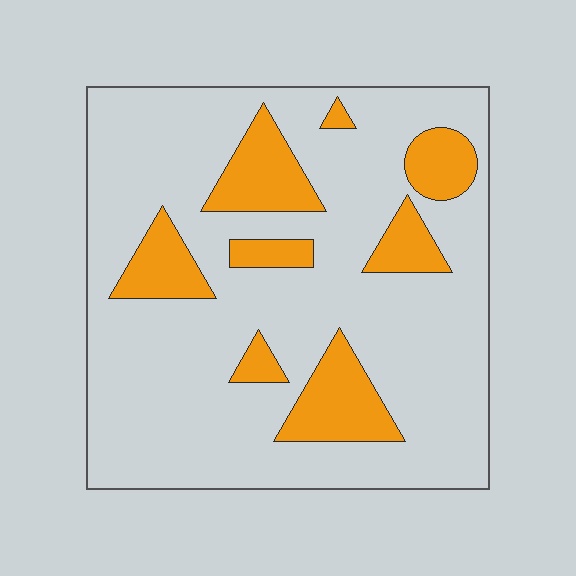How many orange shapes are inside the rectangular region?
8.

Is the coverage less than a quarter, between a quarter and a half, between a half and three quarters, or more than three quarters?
Less than a quarter.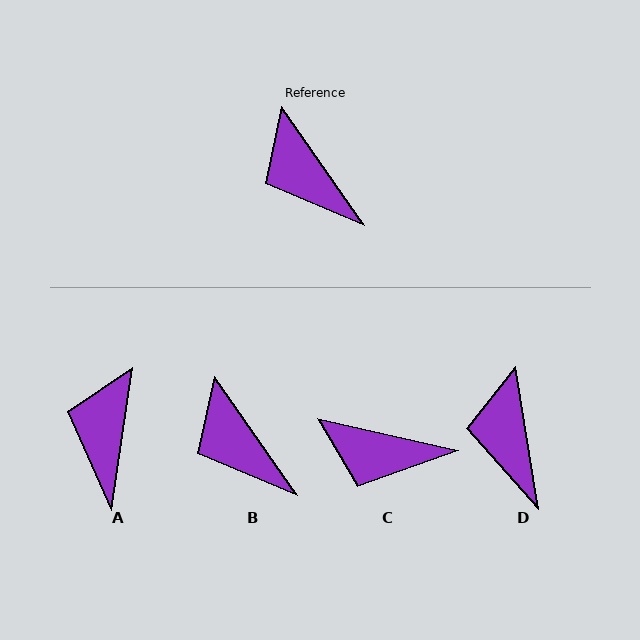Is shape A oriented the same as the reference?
No, it is off by about 43 degrees.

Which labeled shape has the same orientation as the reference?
B.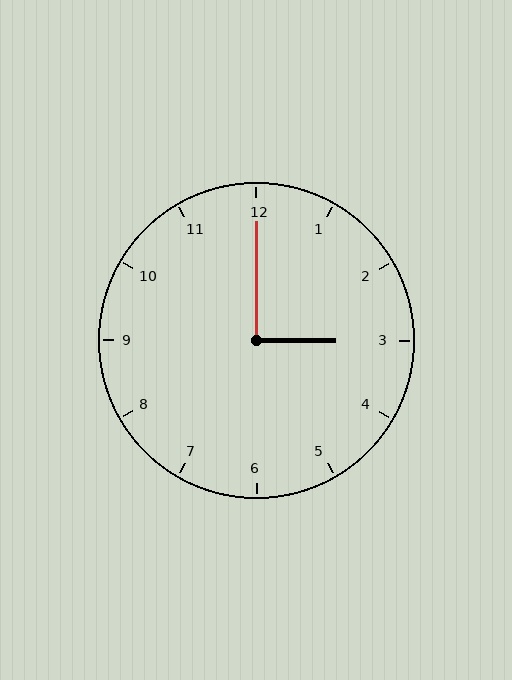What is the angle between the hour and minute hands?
Approximately 90 degrees.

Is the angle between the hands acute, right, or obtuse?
It is right.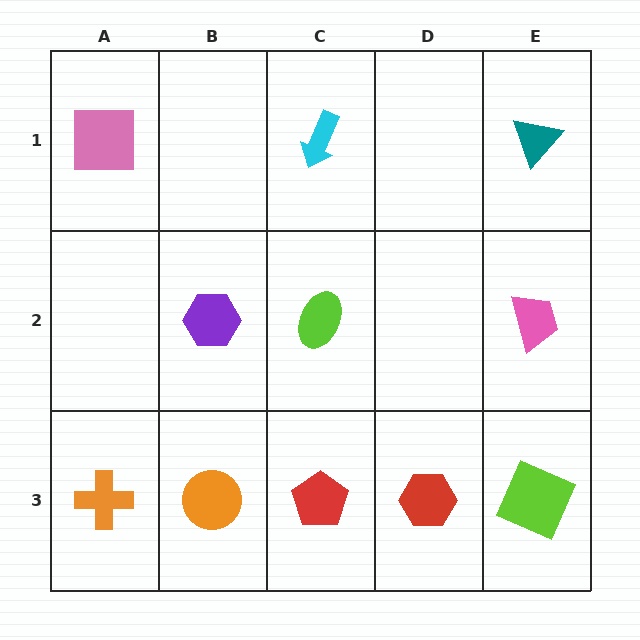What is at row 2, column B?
A purple hexagon.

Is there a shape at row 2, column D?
No, that cell is empty.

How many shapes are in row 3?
5 shapes.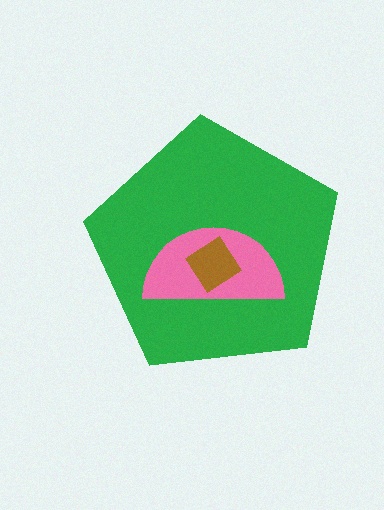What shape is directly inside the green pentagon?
The pink semicircle.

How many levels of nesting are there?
3.